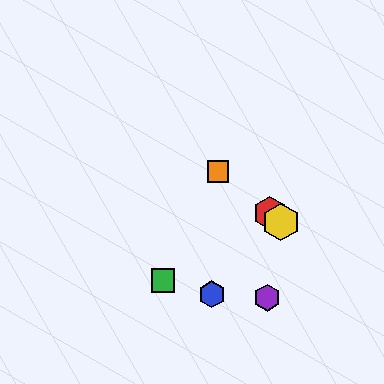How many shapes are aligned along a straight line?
3 shapes (the red hexagon, the yellow hexagon, the orange square) are aligned along a straight line.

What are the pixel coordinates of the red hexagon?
The red hexagon is at (270, 213).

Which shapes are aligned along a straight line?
The red hexagon, the yellow hexagon, the orange square are aligned along a straight line.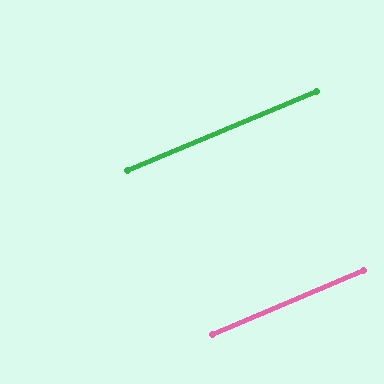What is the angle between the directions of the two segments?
Approximately 0 degrees.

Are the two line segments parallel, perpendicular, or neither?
Parallel — their directions differ by only 0.2°.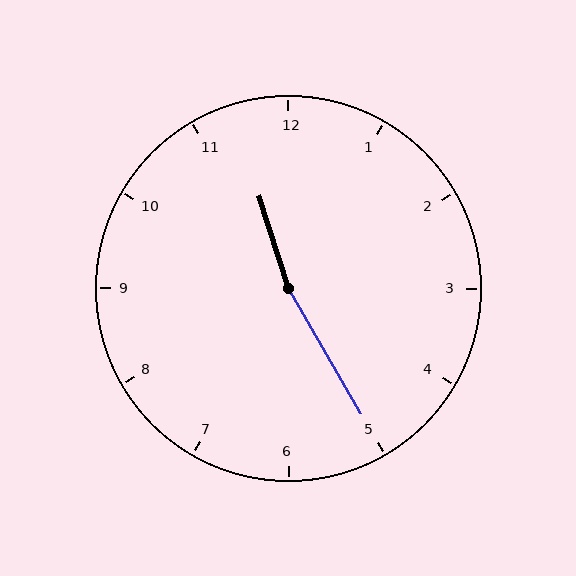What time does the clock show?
11:25.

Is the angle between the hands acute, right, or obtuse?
It is obtuse.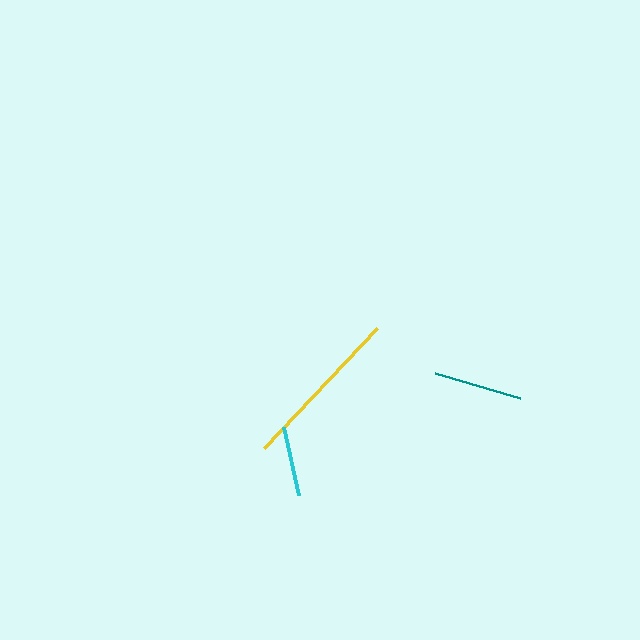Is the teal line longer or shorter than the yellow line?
The yellow line is longer than the teal line.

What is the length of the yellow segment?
The yellow segment is approximately 164 pixels long.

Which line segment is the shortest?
The cyan line is the shortest at approximately 70 pixels.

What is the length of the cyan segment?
The cyan segment is approximately 70 pixels long.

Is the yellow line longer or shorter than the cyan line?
The yellow line is longer than the cyan line.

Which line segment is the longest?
The yellow line is the longest at approximately 164 pixels.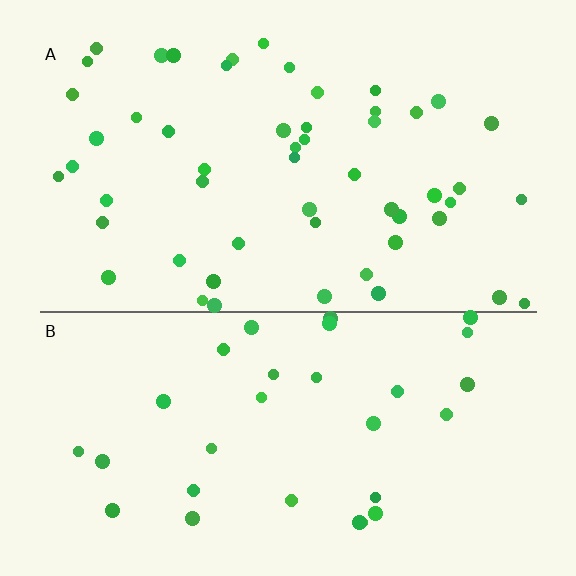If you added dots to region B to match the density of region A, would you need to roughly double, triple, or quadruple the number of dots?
Approximately double.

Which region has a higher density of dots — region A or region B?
A (the top).